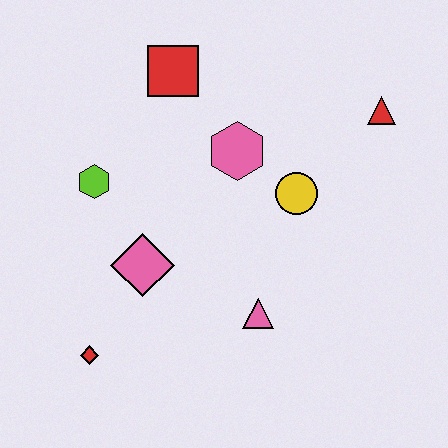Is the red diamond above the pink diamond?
No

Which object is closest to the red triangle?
The yellow circle is closest to the red triangle.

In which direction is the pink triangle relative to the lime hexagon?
The pink triangle is to the right of the lime hexagon.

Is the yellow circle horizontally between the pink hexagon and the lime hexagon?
No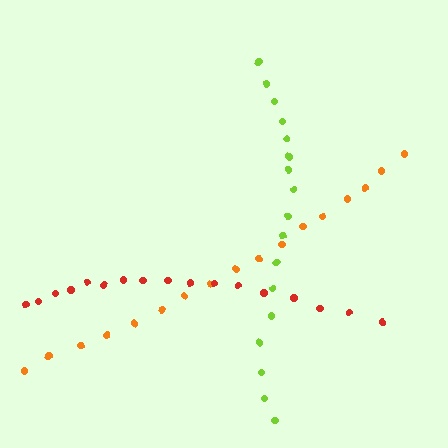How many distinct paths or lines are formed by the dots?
There are 3 distinct paths.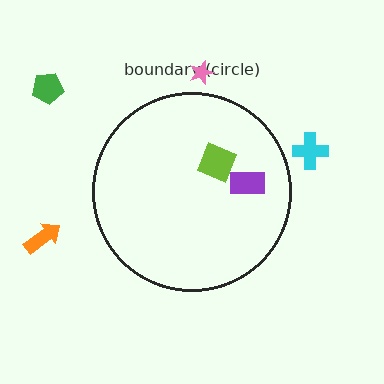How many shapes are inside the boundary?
2 inside, 4 outside.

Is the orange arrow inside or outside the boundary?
Outside.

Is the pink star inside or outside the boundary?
Outside.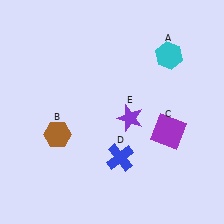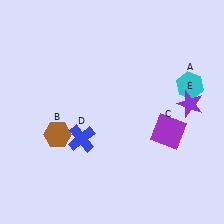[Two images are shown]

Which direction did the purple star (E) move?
The purple star (E) moved right.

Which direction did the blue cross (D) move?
The blue cross (D) moved left.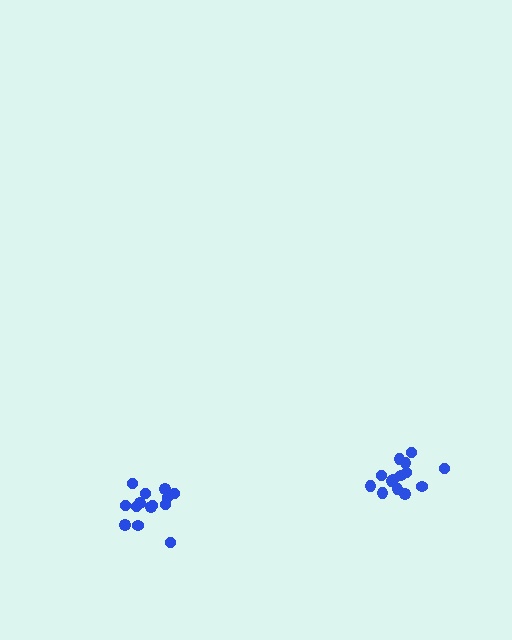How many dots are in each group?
Group 1: 14 dots, Group 2: 14 dots (28 total).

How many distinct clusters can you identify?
There are 2 distinct clusters.